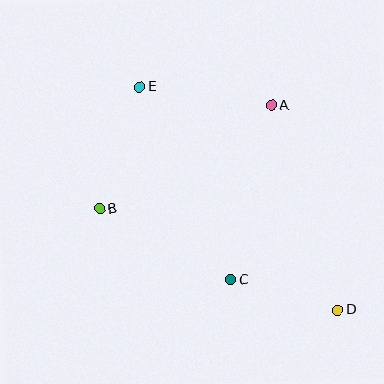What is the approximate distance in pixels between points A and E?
The distance between A and E is approximately 133 pixels.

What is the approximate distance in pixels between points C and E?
The distance between C and E is approximately 214 pixels.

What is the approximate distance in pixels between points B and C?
The distance between B and C is approximately 149 pixels.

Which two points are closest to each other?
Points C and D are closest to each other.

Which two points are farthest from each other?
Points D and E are farthest from each other.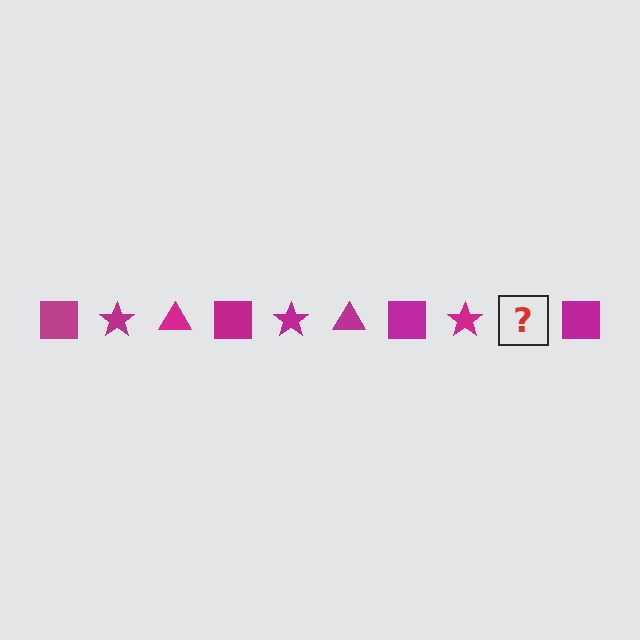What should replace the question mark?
The question mark should be replaced with a magenta triangle.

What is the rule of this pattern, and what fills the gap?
The rule is that the pattern cycles through square, star, triangle shapes in magenta. The gap should be filled with a magenta triangle.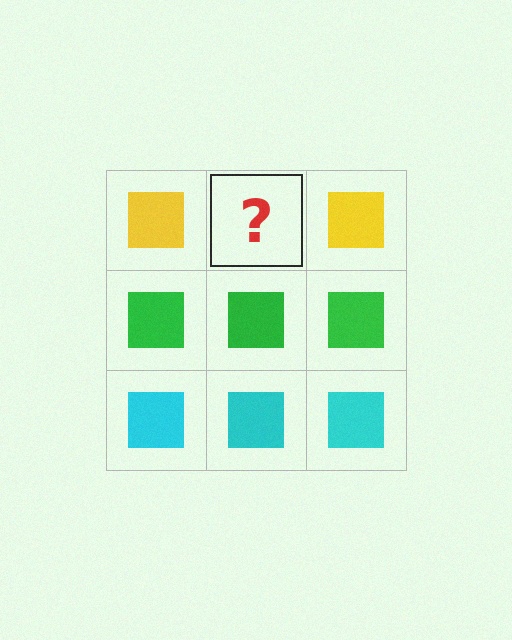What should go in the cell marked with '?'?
The missing cell should contain a yellow square.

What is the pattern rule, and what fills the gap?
The rule is that each row has a consistent color. The gap should be filled with a yellow square.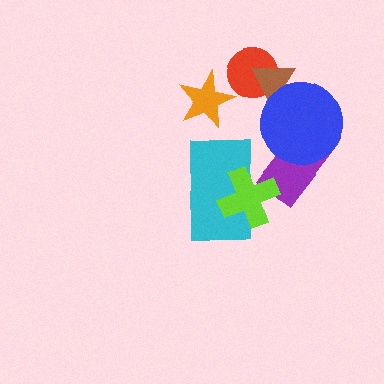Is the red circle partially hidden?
Yes, it is partially covered by another shape.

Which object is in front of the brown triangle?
The blue circle is in front of the brown triangle.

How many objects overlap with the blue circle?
2 objects overlap with the blue circle.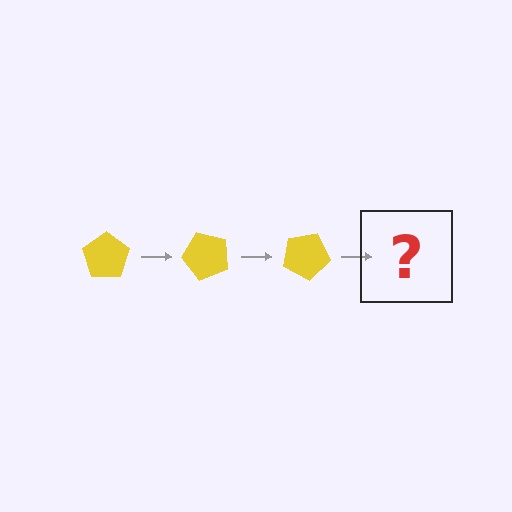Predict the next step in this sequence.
The next step is a yellow pentagon rotated 150 degrees.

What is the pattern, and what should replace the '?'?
The pattern is that the pentagon rotates 50 degrees each step. The '?' should be a yellow pentagon rotated 150 degrees.